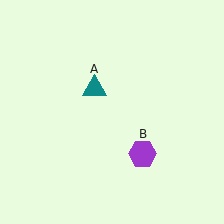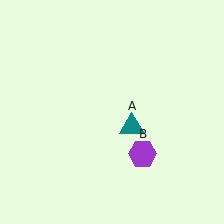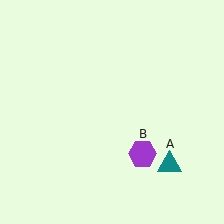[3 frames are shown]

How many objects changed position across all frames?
1 object changed position: teal triangle (object A).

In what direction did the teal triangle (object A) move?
The teal triangle (object A) moved down and to the right.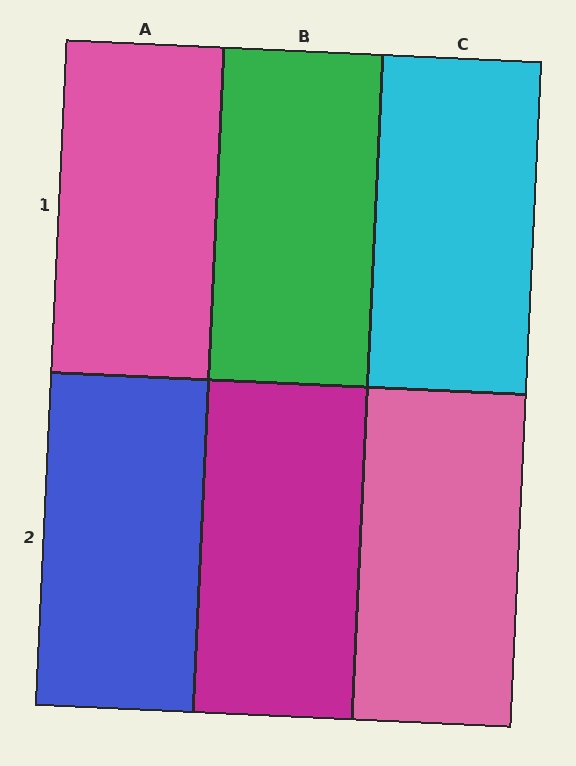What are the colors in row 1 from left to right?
Pink, green, cyan.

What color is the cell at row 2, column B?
Magenta.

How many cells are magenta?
1 cell is magenta.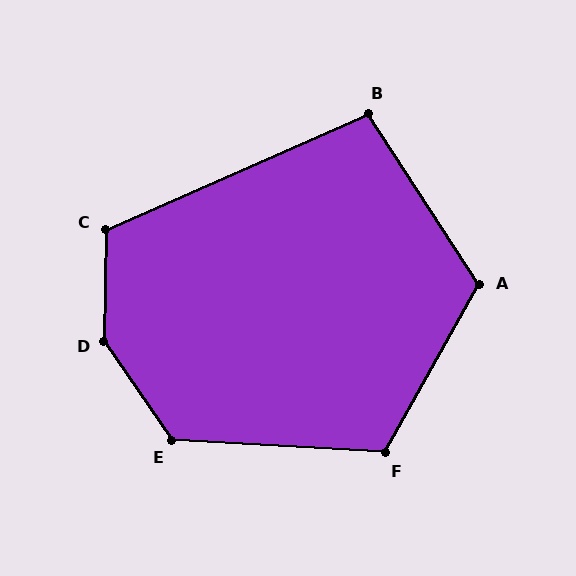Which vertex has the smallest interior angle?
B, at approximately 99 degrees.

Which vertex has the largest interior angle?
D, at approximately 145 degrees.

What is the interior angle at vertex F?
Approximately 116 degrees (obtuse).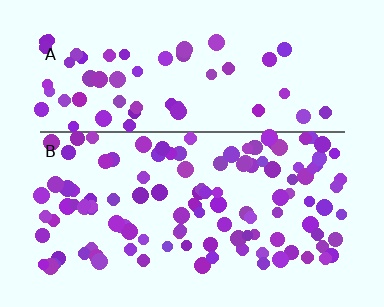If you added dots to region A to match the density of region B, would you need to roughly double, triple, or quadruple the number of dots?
Approximately double.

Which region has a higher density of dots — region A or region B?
B (the bottom).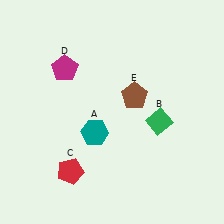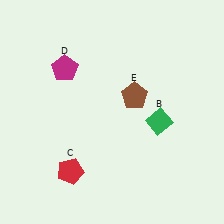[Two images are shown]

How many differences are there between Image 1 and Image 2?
There is 1 difference between the two images.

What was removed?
The teal hexagon (A) was removed in Image 2.